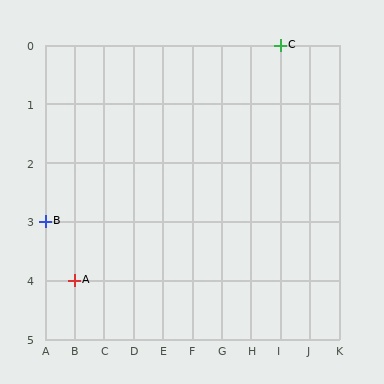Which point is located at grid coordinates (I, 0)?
Point C is at (I, 0).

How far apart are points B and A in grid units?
Points B and A are 1 column and 1 row apart (about 1.4 grid units diagonally).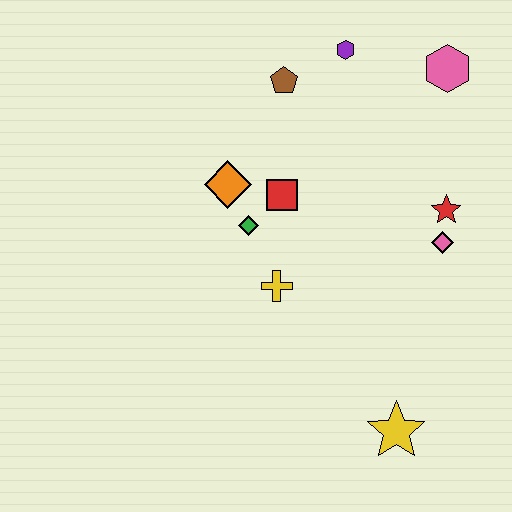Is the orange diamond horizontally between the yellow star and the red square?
No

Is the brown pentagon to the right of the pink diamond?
No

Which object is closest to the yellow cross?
The green diamond is closest to the yellow cross.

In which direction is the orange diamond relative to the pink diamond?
The orange diamond is to the left of the pink diamond.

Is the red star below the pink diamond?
No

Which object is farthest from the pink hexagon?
The yellow star is farthest from the pink hexagon.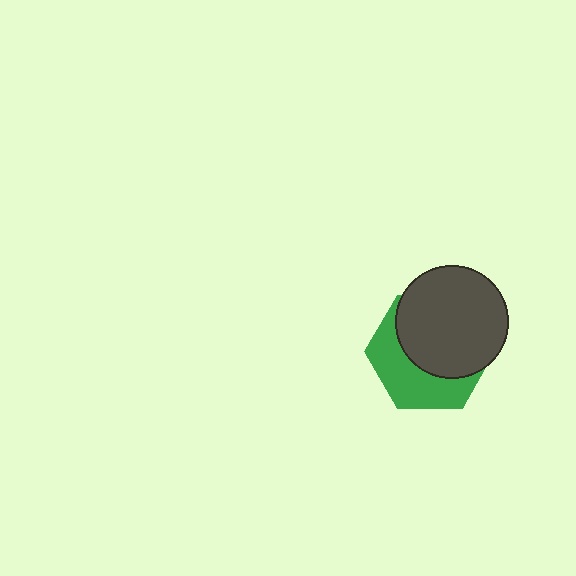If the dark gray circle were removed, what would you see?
You would see the complete green hexagon.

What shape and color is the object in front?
The object in front is a dark gray circle.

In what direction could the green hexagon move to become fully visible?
The green hexagon could move down. That would shift it out from behind the dark gray circle entirely.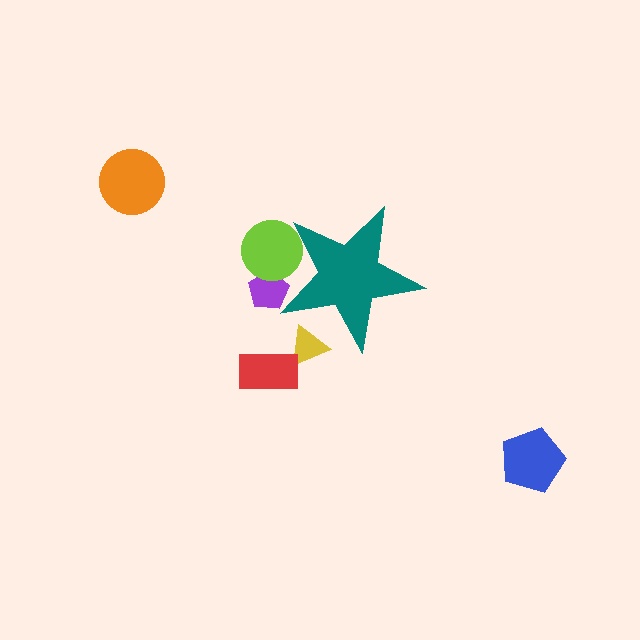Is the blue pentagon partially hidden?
No, the blue pentagon is fully visible.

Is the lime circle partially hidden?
Yes, the lime circle is partially hidden behind the teal star.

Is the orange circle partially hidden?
No, the orange circle is fully visible.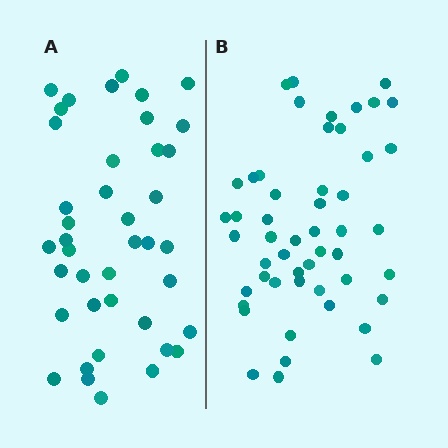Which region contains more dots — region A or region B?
Region B (the right region) has more dots.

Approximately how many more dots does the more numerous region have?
Region B has roughly 10 or so more dots than region A.